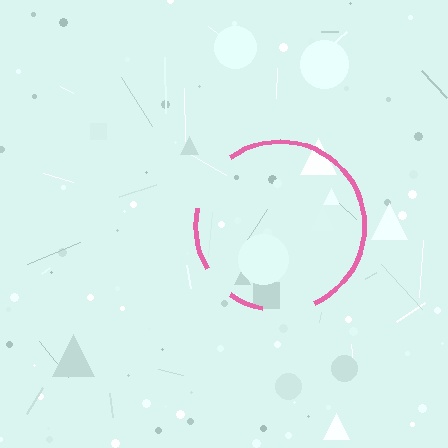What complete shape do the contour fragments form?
The contour fragments form a circle.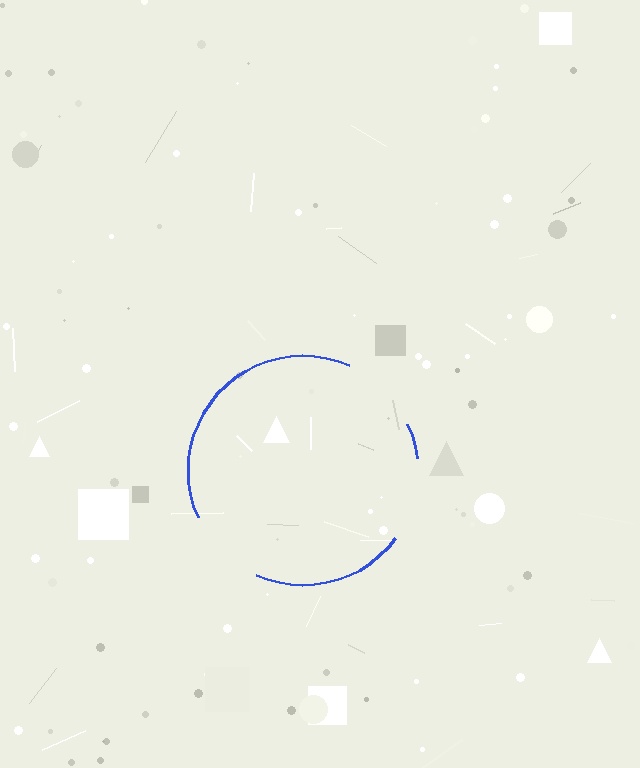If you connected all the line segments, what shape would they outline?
They would outline a circle.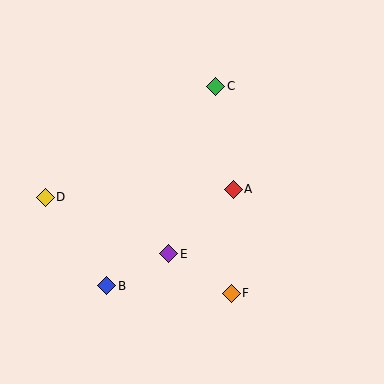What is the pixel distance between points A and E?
The distance between A and E is 91 pixels.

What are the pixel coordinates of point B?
Point B is at (107, 286).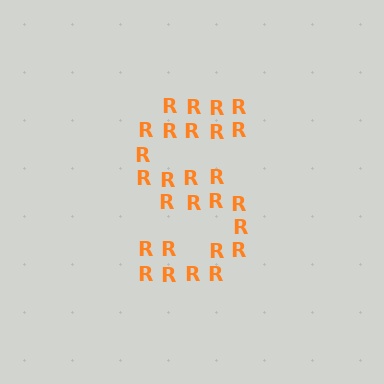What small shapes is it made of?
It is made of small letter R's.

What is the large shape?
The large shape is the letter S.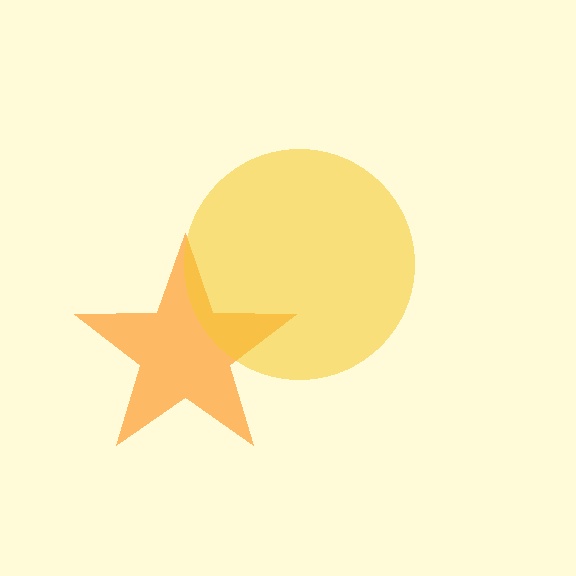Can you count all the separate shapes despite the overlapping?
Yes, there are 2 separate shapes.